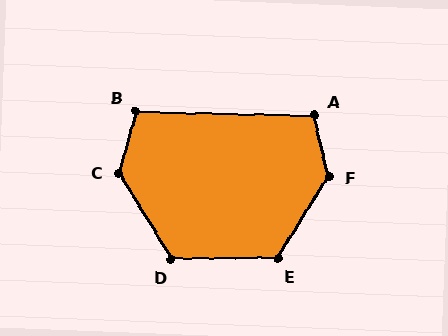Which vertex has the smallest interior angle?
B, at approximately 104 degrees.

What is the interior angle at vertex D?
Approximately 121 degrees (obtuse).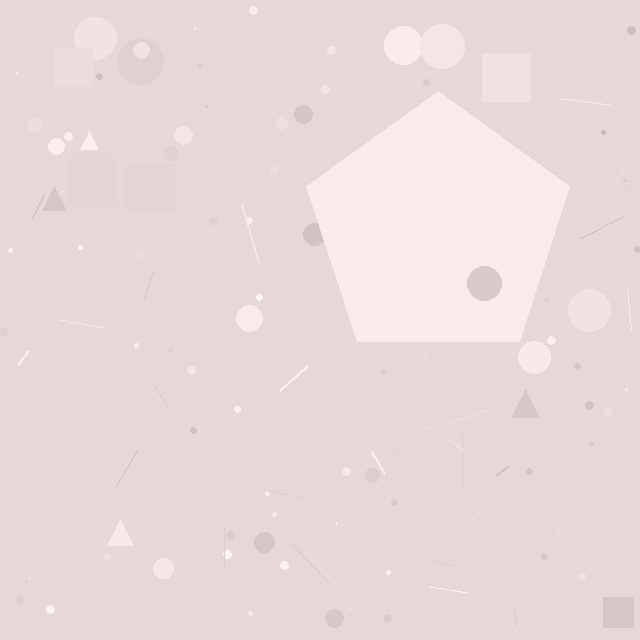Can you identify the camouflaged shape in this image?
The camouflaged shape is a pentagon.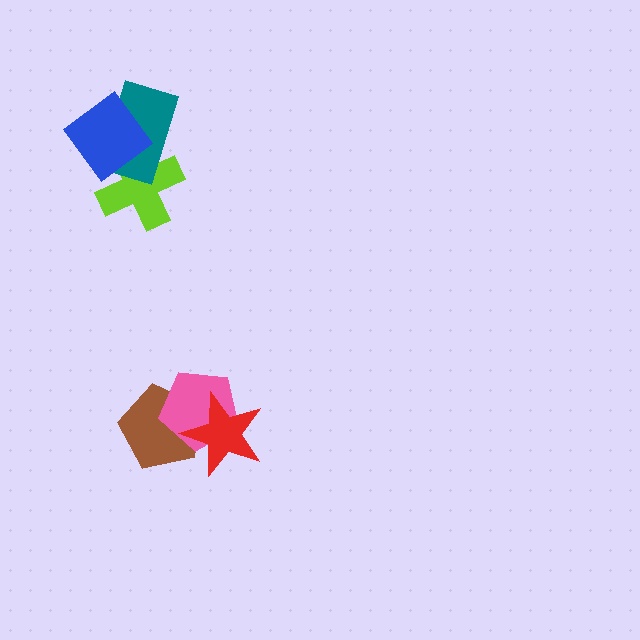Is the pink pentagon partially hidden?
Yes, it is partially covered by another shape.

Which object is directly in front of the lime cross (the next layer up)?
The teal rectangle is directly in front of the lime cross.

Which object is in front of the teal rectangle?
The blue diamond is in front of the teal rectangle.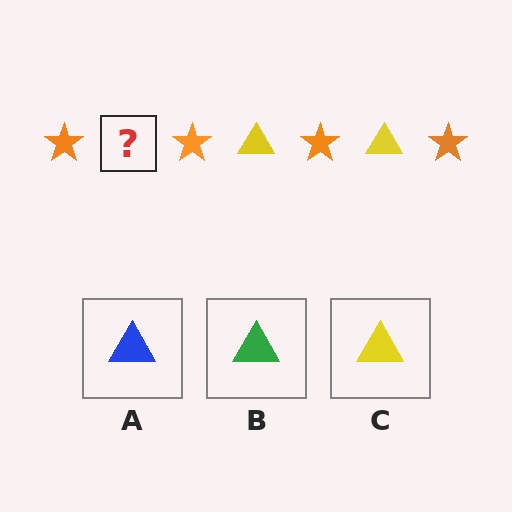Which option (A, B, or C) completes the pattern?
C.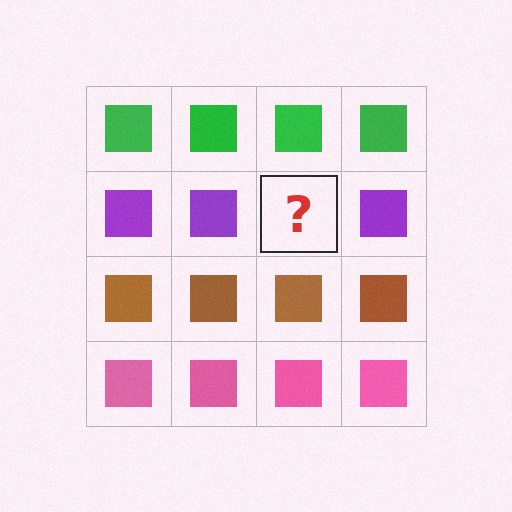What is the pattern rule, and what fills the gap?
The rule is that each row has a consistent color. The gap should be filled with a purple square.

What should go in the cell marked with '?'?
The missing cell should contain a purple square.